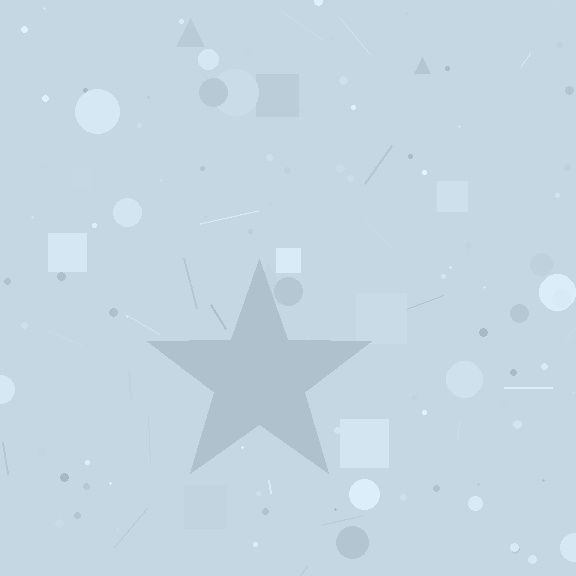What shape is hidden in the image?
A star is hidden in the image.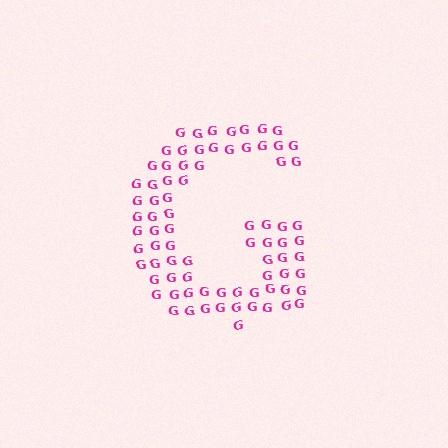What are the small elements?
The small elements are letter G's.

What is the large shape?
The large shape is the letter G.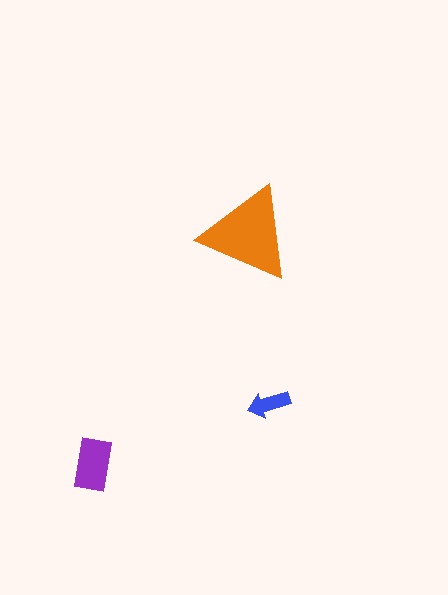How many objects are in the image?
There are 3 objects in the image.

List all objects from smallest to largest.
The blue arrow, the purple rectangle, the orange triangle.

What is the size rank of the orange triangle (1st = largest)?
1st.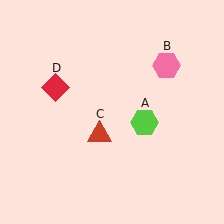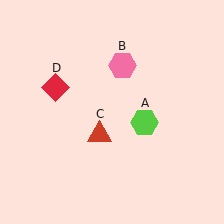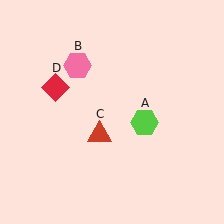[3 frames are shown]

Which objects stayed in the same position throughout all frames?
Lime hexagon (object A) and red triangle (object C) and red diamond (object D) remained stationary.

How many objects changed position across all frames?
1 object changed position: pink hexagon (object B).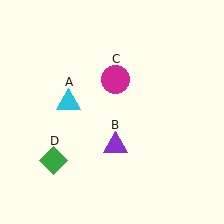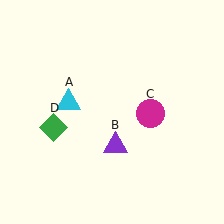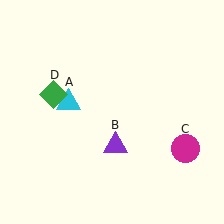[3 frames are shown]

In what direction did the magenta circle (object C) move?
The magenta circle (object C) moved down and to the right.